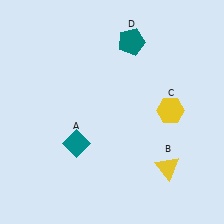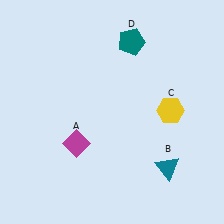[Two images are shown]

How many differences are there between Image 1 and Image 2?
There are 2 differences between the two images.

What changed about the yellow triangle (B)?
In Image 1, B is yellow. In Image 2, it changed to teal.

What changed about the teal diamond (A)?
In Image 1, A is teal. In Image 2, it changed to magenta.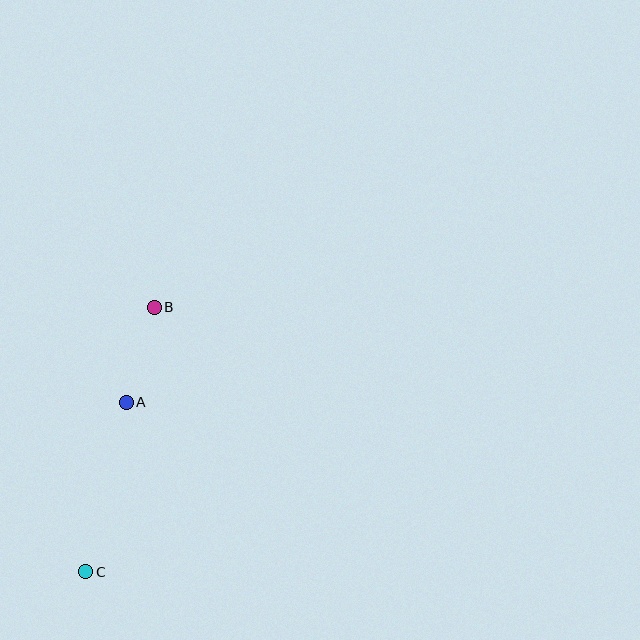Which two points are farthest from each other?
Points B and C are farthest from each other.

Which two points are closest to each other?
Points A and B are closest to each other.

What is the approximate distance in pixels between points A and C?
The distance between A and C is approximately 174 pixels.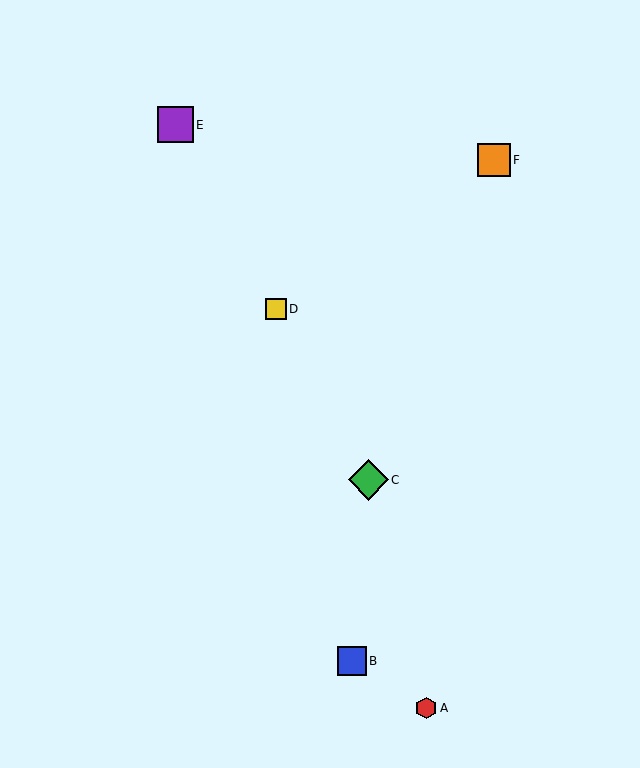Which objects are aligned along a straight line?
Objects C, D, E are aligned along a straight line.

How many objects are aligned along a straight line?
3 objects (C, D, E) are aligned along a straight line.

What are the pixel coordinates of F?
Object F is at (494, 160).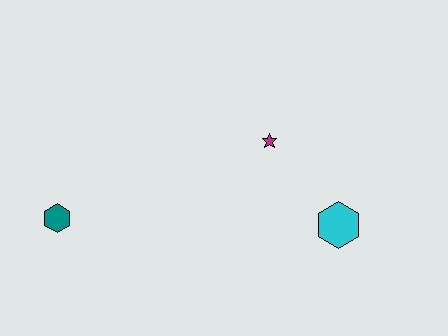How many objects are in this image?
There are 3 objects.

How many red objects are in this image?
There are no red objects.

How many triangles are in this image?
There are no triangles.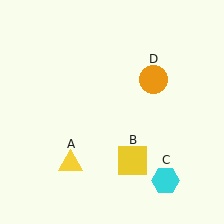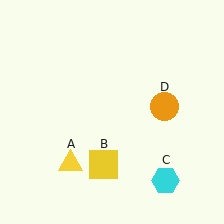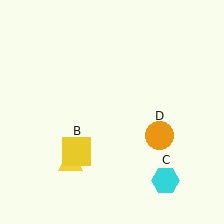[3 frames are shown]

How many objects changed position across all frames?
2 objects changed position: yellow square (object B), orange circle (object D).